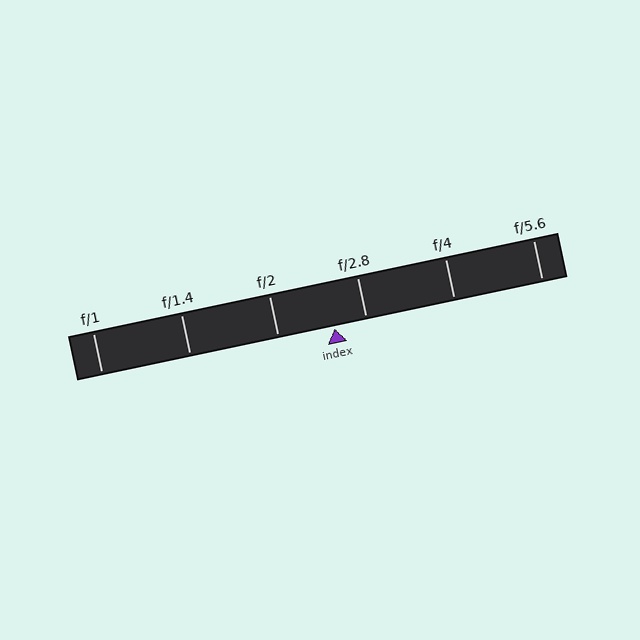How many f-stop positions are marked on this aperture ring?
There are 6 f-stop positions marked.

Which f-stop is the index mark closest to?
The index mark is closest to f/2.8.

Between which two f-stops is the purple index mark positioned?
The index mark is between f/2 and f/2.8.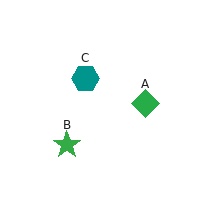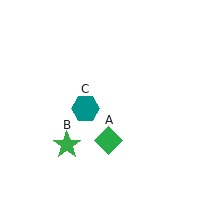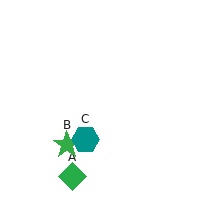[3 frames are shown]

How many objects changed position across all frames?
2 objects changed position: green diamond (object A), teal hexagon (object C).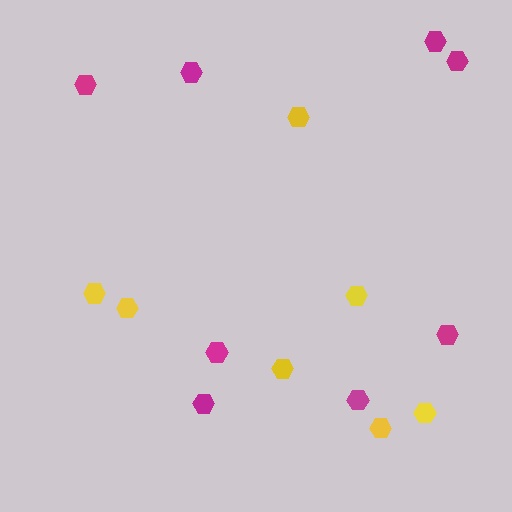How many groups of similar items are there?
There are 2 groups: one group of magenta hexagons (8) and one group of yellow hexagons (7).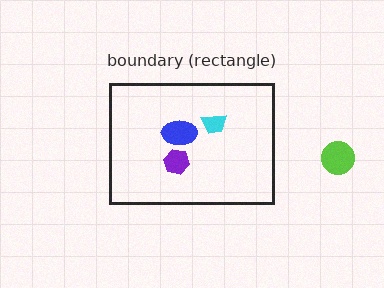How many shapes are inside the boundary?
3 inside, 1 outside.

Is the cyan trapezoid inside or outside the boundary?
Inside.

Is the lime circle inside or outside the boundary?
Outside.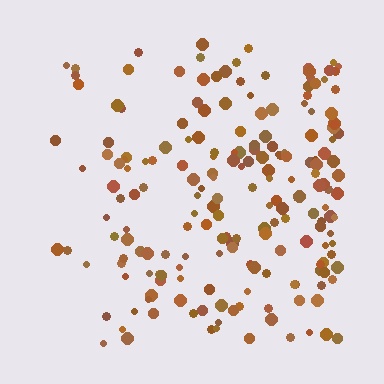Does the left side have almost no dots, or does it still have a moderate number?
Still a moderate number, just noticeably fewer than the right.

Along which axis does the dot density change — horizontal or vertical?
Horizontal.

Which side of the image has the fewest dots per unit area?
The left.